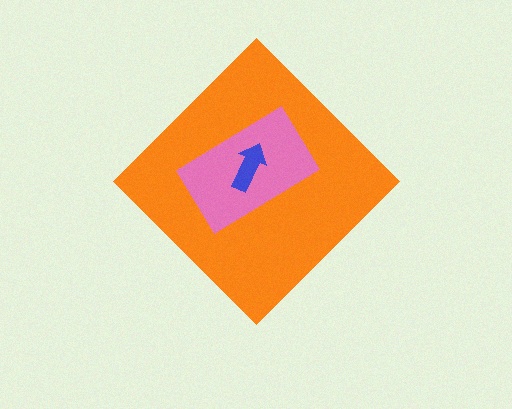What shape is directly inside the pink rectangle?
The blue arrow.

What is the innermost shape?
The blue arrow.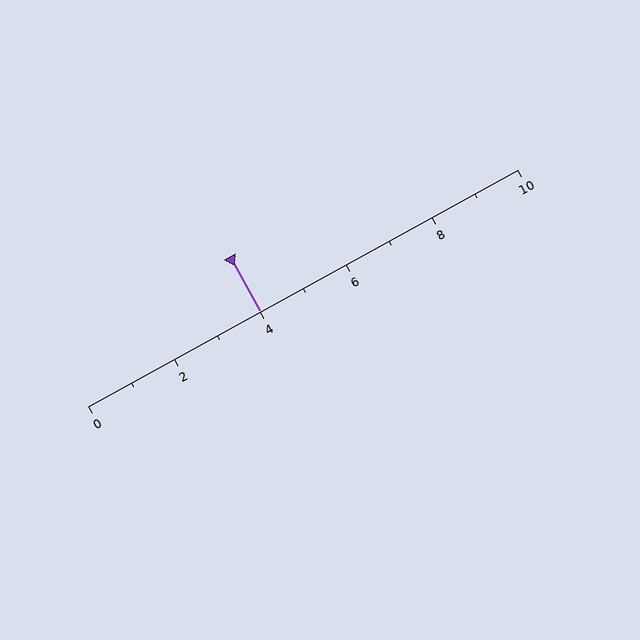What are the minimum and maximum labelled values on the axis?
The axis runs from 0 to 10.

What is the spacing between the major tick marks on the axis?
The major ticks are spaced 2 apart.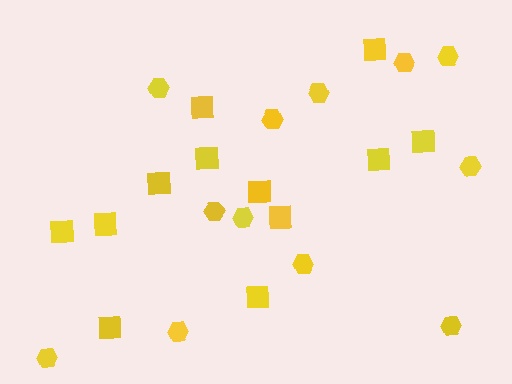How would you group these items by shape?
There are 2 groups: one group of hexagons (12) and one group of squares (12).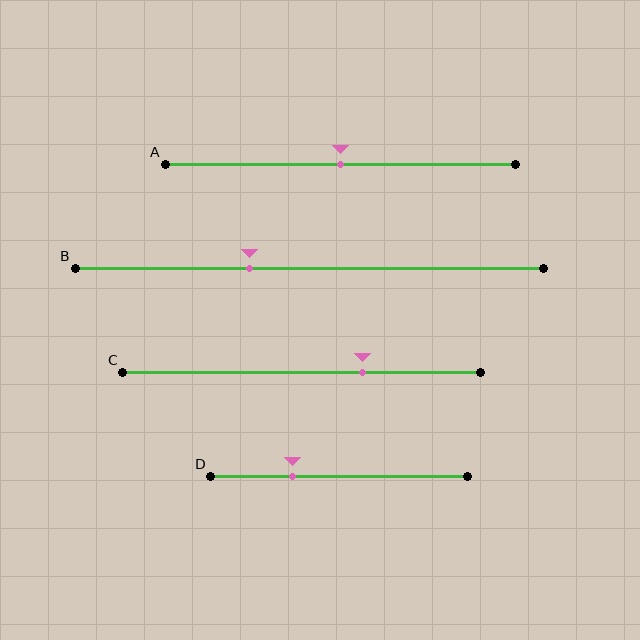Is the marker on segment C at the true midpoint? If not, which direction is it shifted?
No, the marker on segment C is shifted to the right by about 17% of the segment length.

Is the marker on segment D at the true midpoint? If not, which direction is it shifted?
No, the marker on segment D is shifted to the left by about 18% of the segment length.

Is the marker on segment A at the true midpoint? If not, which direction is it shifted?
Yes, the marker on segment A is at the true midpoint.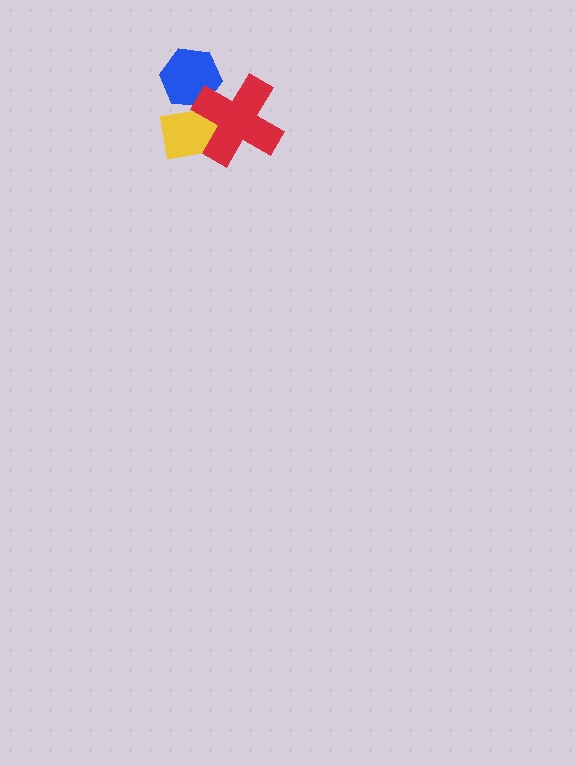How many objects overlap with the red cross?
2 objects overlap with the red cross.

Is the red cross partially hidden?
No, no other shape covers it.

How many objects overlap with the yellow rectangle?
2 objects overlap with the yellow rectangle.